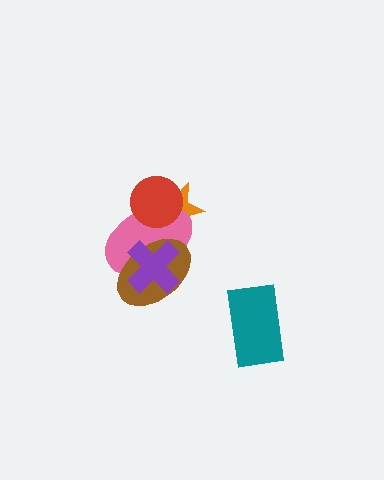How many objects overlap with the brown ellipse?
2 objects overlap with the brown ellipse.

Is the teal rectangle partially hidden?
No, no other shape covers it.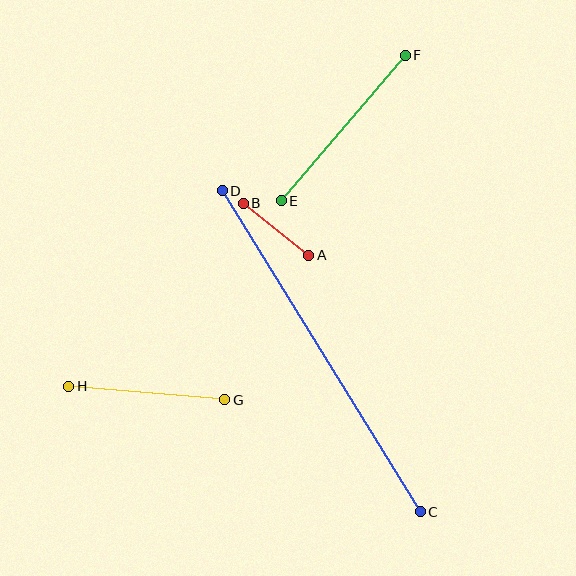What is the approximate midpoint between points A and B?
The midpoint is at approximately (276, 229) pixels.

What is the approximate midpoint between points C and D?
The midpoint is at approximately (321, 351) pixels.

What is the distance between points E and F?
The distance is approximately 191 pixels.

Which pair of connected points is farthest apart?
Points C and D are farthest apart.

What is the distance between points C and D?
The distance is approximately 377 pixels.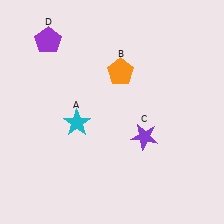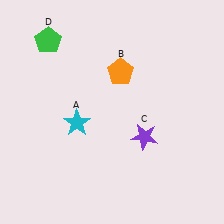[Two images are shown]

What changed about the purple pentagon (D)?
In Image 1, D is purple. In Image 2, it changed to green.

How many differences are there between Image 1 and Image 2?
There is 1 difference between the two images.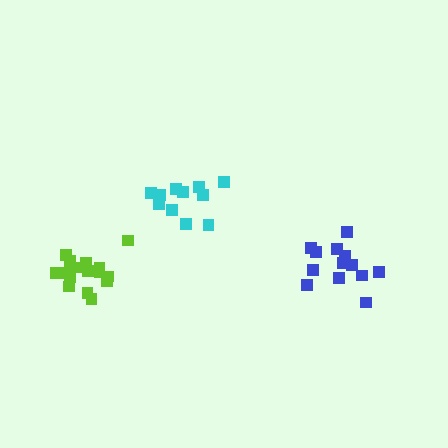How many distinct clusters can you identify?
There are 3 distinct clusters.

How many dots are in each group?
Group 1: 13 dots, Group 2: 11 dots, Group 3: 16 dots (40 total).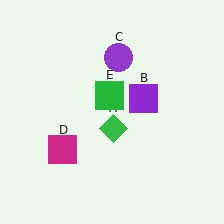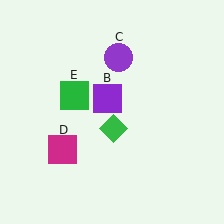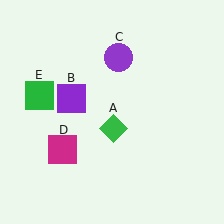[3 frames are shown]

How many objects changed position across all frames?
2 objects changed position: purple square (object B), green square (object E).